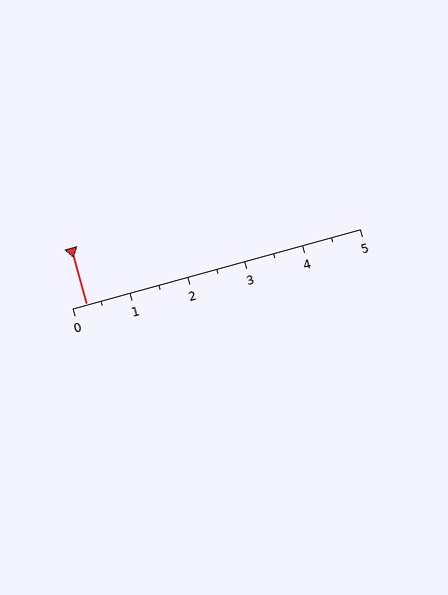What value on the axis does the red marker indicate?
The marker indicates approximately 0.2.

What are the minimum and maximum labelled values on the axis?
The axis runs from 0 to 5.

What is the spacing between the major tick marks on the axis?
The major ticks are spaced 1 apart.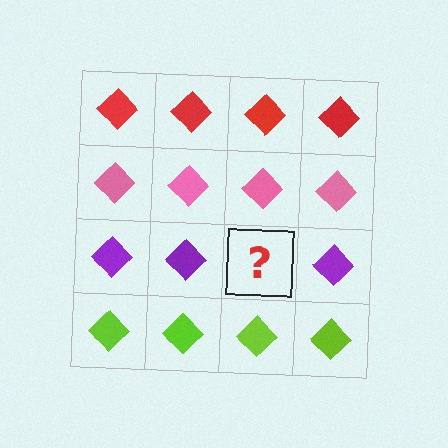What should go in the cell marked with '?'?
The missing cell should contain a purple diamond.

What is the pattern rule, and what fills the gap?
The rule is that each row has a consistent color. The gap should be filled with a purple diamond.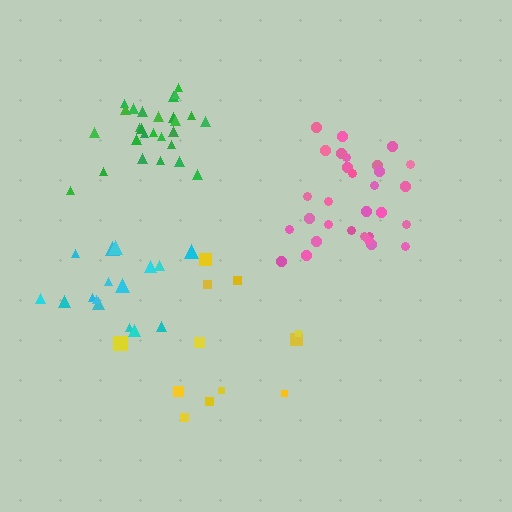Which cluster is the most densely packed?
Green.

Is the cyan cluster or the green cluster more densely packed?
Green.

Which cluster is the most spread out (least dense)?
Yellow.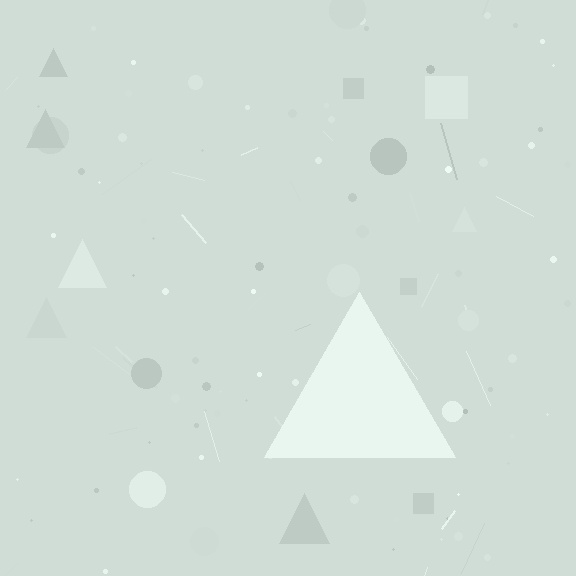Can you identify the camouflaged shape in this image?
The camouflaged shape is a triangle.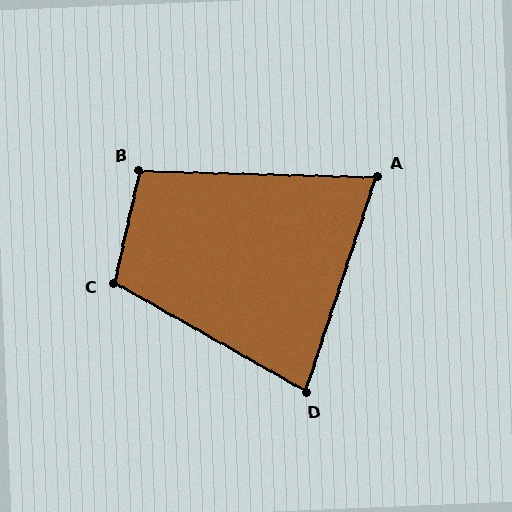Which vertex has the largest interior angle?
C, at approximately 107 degrees.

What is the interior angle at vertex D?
Approximately 79 degrees (acute).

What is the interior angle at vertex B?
Approximately 101 degrees (obtuse).